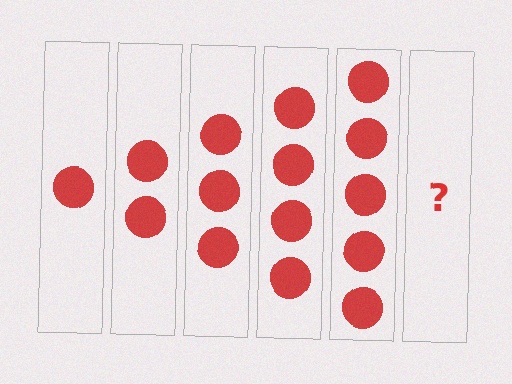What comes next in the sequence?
The next element should be 6 circles.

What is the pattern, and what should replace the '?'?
The pattern is that each step adds one more circle. The '?' should be 6 circles.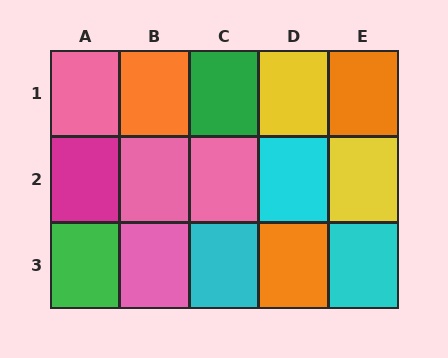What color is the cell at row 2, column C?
Pink.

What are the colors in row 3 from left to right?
Green, pink, cyan, orange, cyan.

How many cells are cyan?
3 cells are cyan.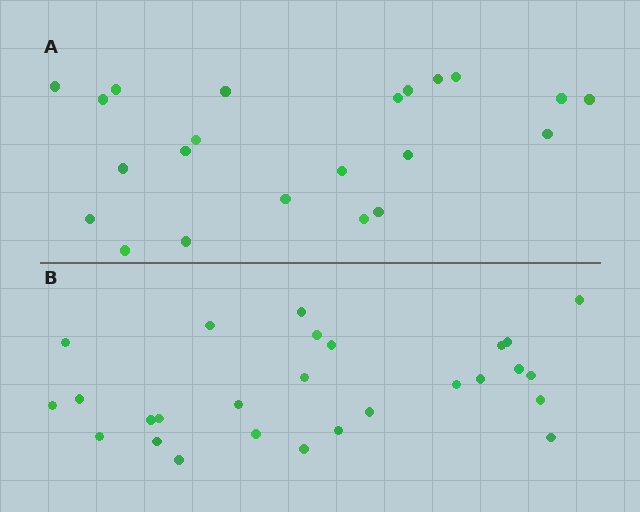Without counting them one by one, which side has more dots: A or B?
Region B (the bottom region) has more dots.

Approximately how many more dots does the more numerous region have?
Region B has about 5 more dots than region A.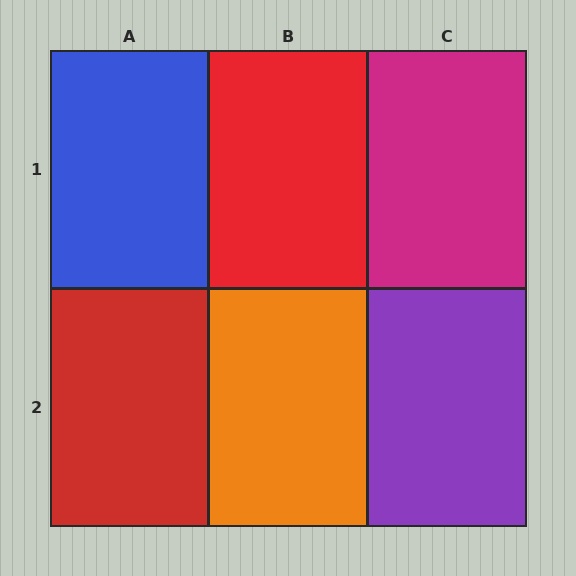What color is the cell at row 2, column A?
Red.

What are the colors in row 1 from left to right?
Blue, red, magenta.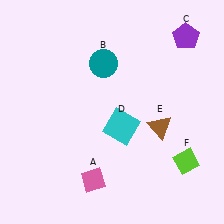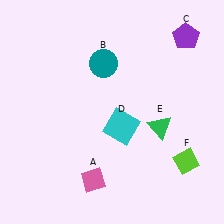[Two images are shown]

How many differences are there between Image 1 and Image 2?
There is 1 difference between the two images.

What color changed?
The triangle (E) changed from brown in Image 1 to green in Image 2.